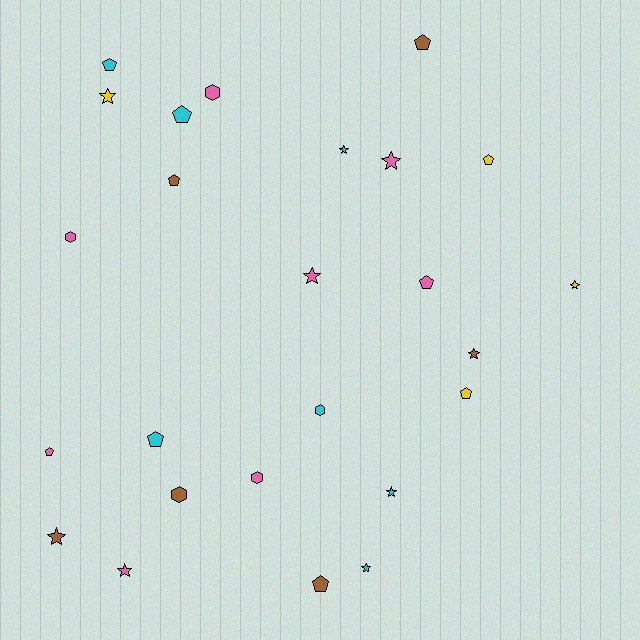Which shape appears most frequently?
Star, with 10 objects.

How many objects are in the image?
There are 25 objects.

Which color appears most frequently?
Pink, with 8 objects.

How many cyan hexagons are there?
There is 1 cyan hexagon.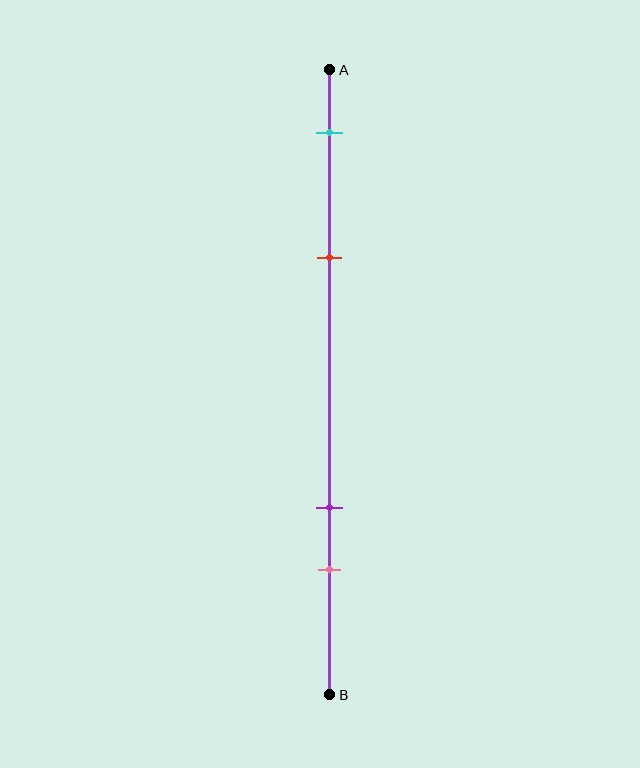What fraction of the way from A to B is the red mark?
The red mark is approximately 30% (0.3) of the way from A to B.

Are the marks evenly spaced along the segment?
No, the marks are not evenly spaced.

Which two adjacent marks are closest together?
The purple and pink marks are the closest adjacent pair.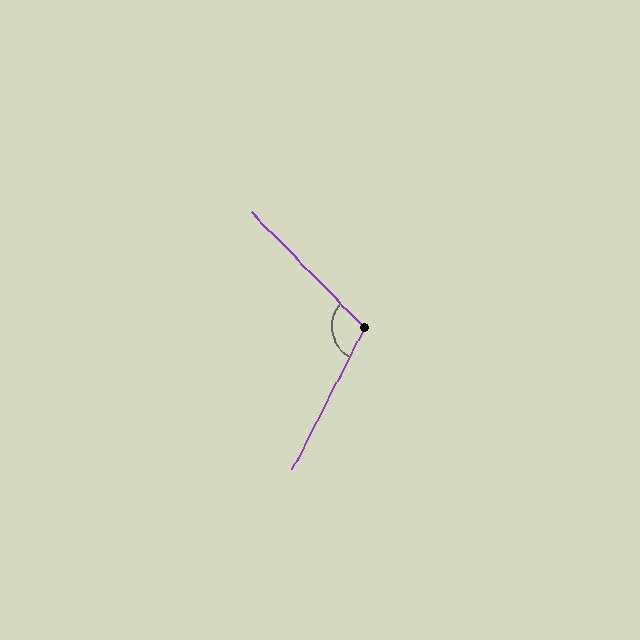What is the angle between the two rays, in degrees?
Approximately 108 degrees.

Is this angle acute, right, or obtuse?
It is obtuse.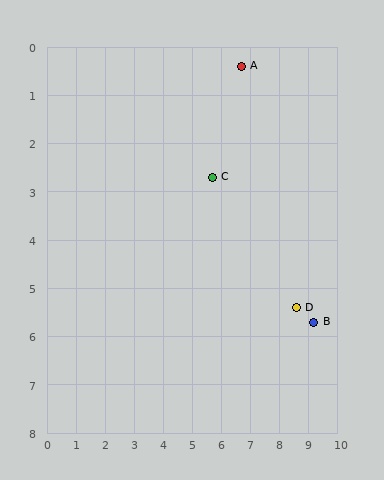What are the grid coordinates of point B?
Point B is at approximately (9.2, 5.7).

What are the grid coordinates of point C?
Point C is at approximately (5.7, 2.7).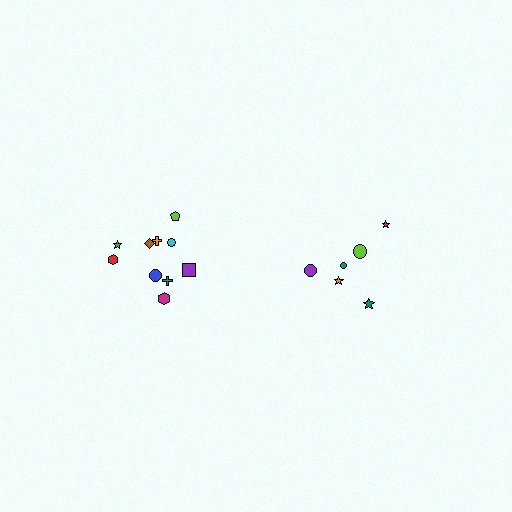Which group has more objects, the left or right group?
The left group.